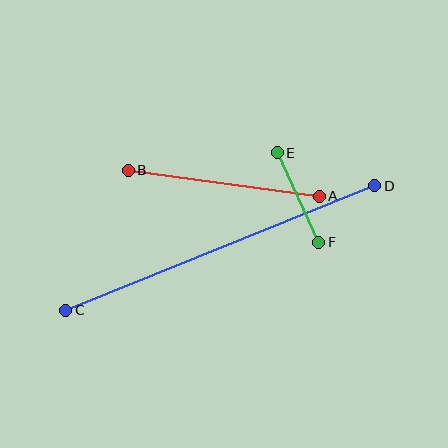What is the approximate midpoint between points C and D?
The midpoint is at approximately (220, 248) pixels.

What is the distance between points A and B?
The distance is approximately 193 pixels.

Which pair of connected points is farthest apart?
Points C and D are farthest apart.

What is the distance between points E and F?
The distance is approximately 99 pixels.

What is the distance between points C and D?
The distance is approximately 333 pixels.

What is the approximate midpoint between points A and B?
The midpoint is at approximately (224, 183) pixels.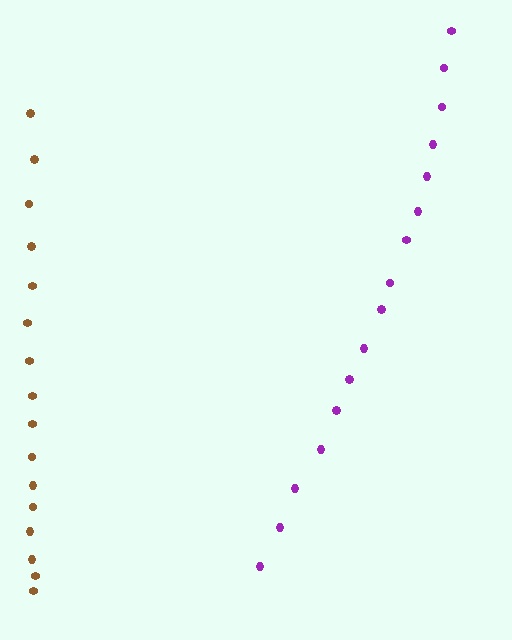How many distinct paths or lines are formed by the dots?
There are 2 distinct paths.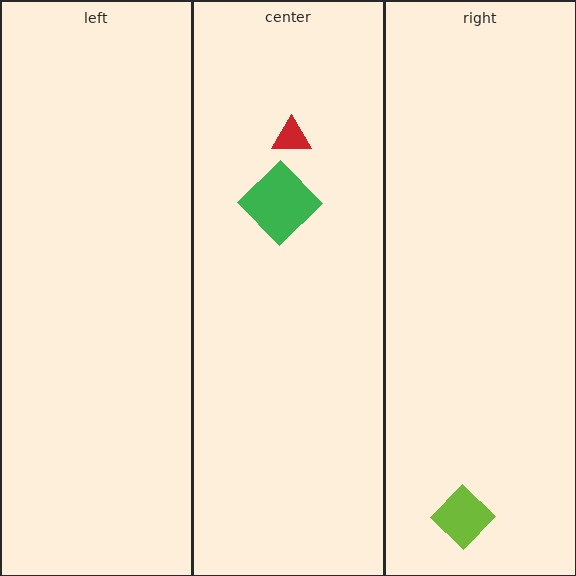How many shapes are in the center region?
2.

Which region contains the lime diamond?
The right region.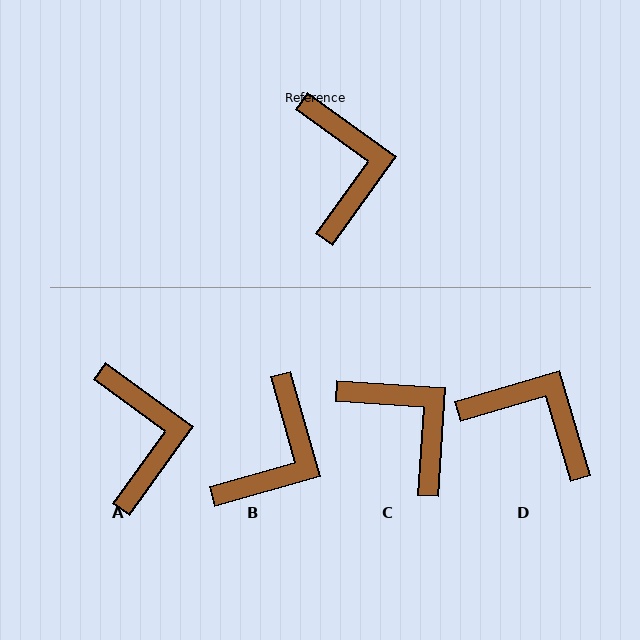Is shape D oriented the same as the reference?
No, it is off by about 52 degrees.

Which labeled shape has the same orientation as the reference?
A.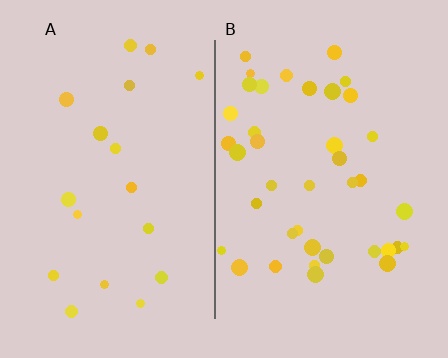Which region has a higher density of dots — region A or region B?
B (the right).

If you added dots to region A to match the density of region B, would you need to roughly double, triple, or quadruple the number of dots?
Approximately double.